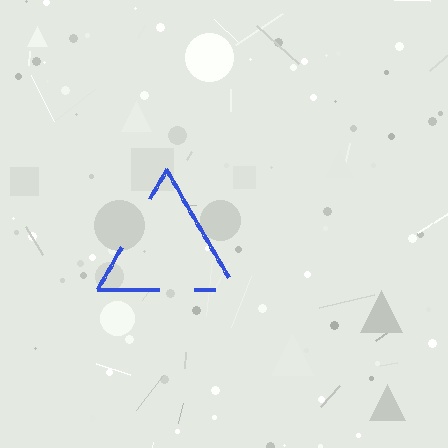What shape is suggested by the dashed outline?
The dashed outline suggests a triangle.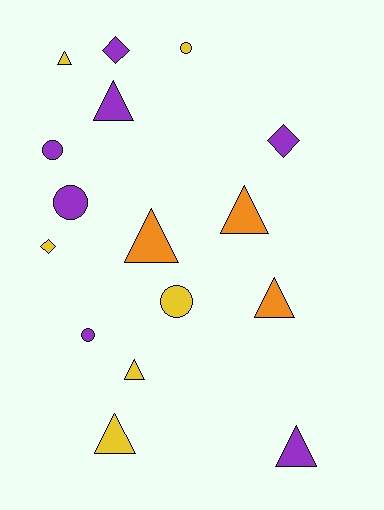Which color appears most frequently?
Purple, with 7 objects.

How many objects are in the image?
There are 16 objects.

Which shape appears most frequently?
Triangle, with 8 objects.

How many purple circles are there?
There are 3 purple circles.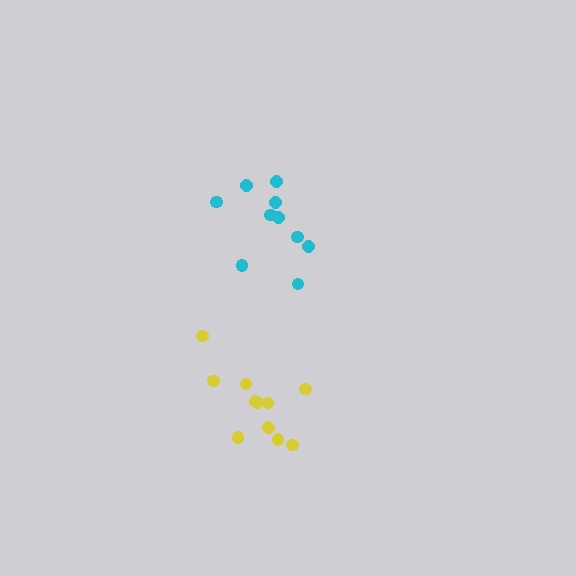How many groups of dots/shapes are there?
There are 2 groups.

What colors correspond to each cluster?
The clusters are colored: cyan, yellow.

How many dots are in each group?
Group 1: 10 dots, Group 2: 11 dots (21 total).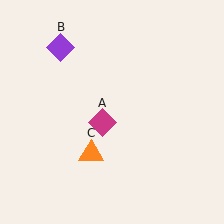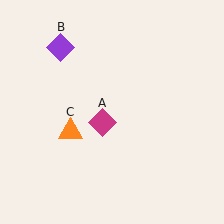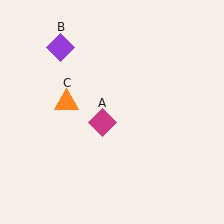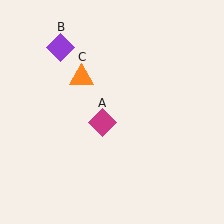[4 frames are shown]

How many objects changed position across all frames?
1 object changed position: orange triangle (object C).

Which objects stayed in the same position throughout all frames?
Magenta diamond (object A) and purple diamond (object B) remained stationary.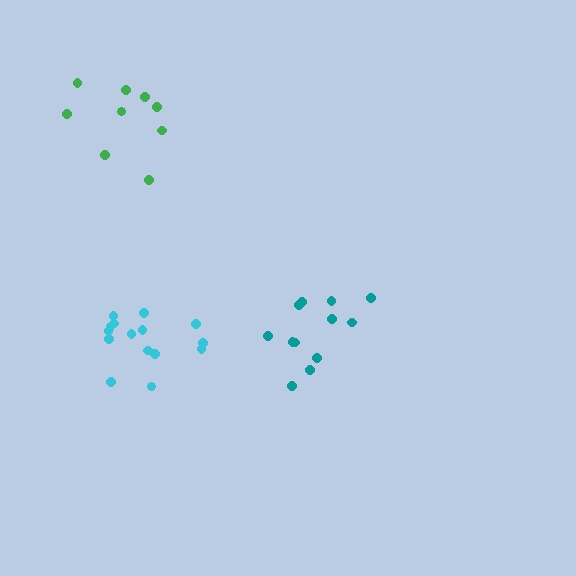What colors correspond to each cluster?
The clusters are colored: teal, cyan, green.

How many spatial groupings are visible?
There are 3 spatial groupings.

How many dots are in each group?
Group 1: 12 dots, Group 2: 15 dots, Group 3: 9 dots (36 total).